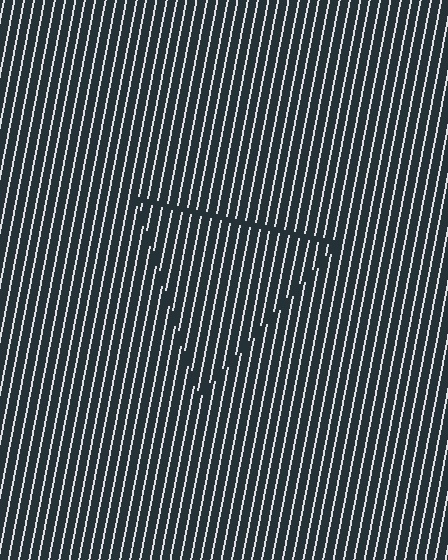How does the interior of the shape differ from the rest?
The interior of the shape contains the same grating, shifted by half a period — the contour is defined by the phase discontinuity where line-ends from the inner and outer gratings abut.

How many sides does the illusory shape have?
3 sides — the line-ends trace a triangle.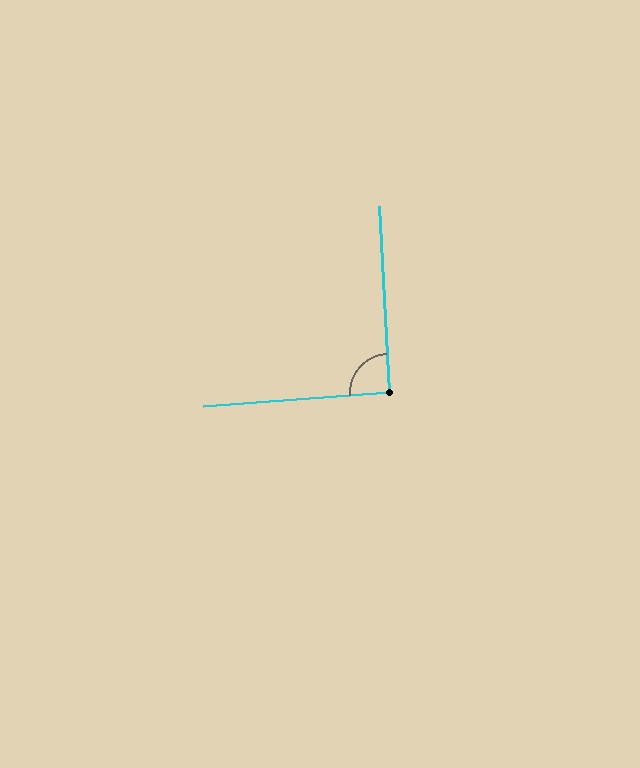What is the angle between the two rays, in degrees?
Approximately 91 degrees.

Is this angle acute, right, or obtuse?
It is approximately a right angle.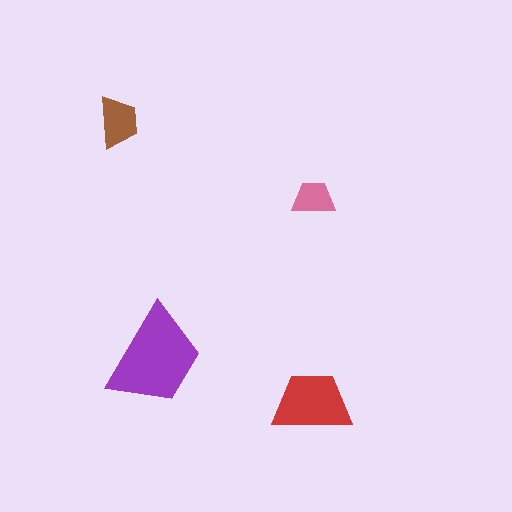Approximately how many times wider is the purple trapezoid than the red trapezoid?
About 1.5 times wider.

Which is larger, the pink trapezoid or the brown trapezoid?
The brown one.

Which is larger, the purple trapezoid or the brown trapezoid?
The purple one.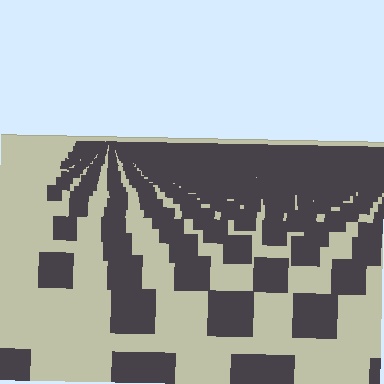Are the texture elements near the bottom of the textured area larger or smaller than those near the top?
Larger. Near the bottom, elements are closer to the viewer and appear at a bigger on-screen size.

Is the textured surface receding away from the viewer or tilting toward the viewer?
The surface is receding away from the viewer. Texture elements get smaller and denser toward the top.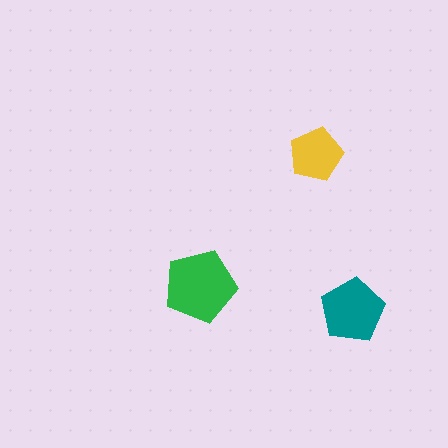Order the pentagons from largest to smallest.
the green one, the teal one, the yellow one.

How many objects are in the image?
There are 3 objects in the image.